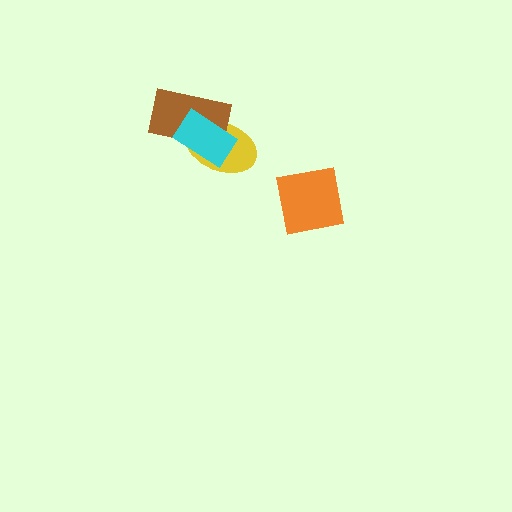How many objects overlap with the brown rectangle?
2 objects overlap with the brown rectangle.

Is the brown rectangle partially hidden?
Yes, it is partially covered by another shape.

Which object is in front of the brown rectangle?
The cyan rectangle is in front of the brown rectangle.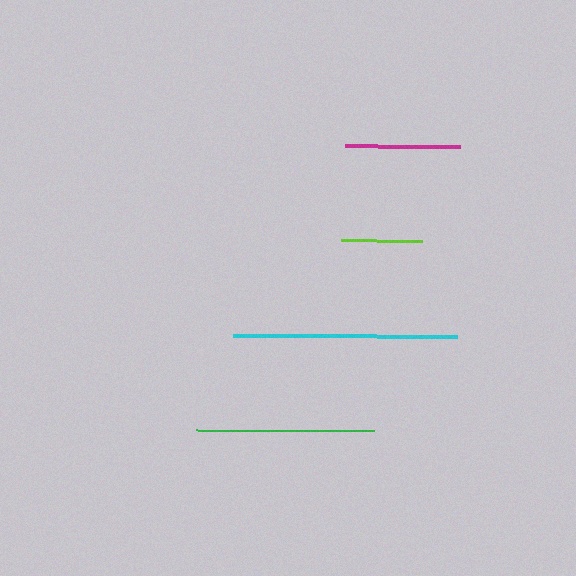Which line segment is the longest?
The cyan line is the longest at approximately 223 pixels.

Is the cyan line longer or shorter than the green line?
The cyan line is longer than the green line.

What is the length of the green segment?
The green segment is approximately 177 pixels long.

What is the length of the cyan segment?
The cyan segment is approximately 223 pixels long.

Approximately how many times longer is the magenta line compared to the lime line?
The magenta line is approximately 1.4 times the length of the lime line.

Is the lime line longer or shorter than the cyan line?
The cyan line is longer than the lime line.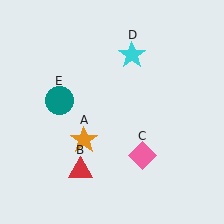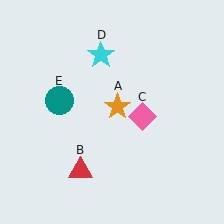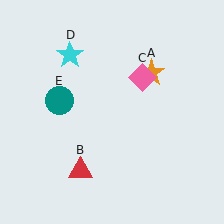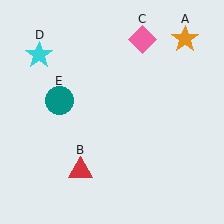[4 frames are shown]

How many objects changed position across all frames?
3 objects changed position: orange star (object A), pink diamond (object C), cyan star (object D).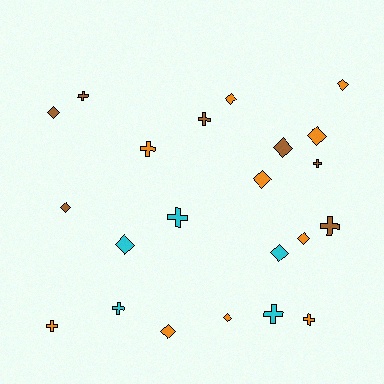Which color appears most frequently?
Orange, with 10 objects.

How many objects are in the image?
There are 22 objects.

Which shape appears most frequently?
Diamond, with 12 objects.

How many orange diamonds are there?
There are 7 orange diamonds.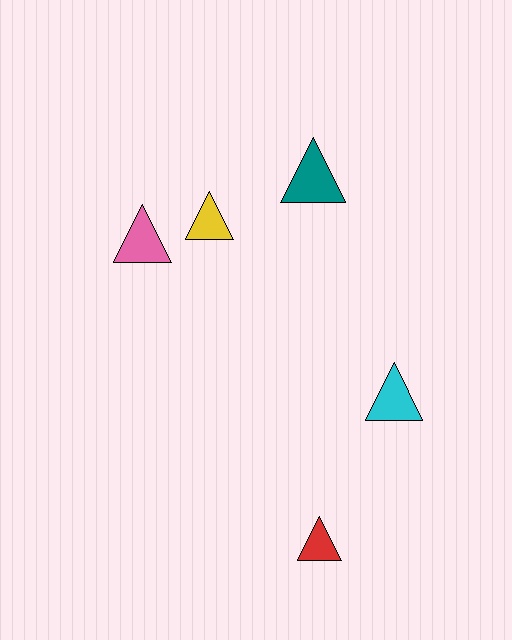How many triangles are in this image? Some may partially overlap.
There are 5 triangles.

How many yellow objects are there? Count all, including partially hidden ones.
There is 1 yellow object.